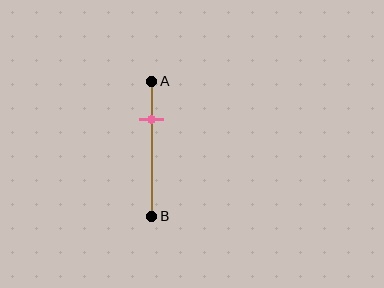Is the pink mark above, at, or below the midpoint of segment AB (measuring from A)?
The pink mark is above the midpoint of segment AB.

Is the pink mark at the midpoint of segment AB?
No, the mark is at about 30% from A, not at the 50% midpoint.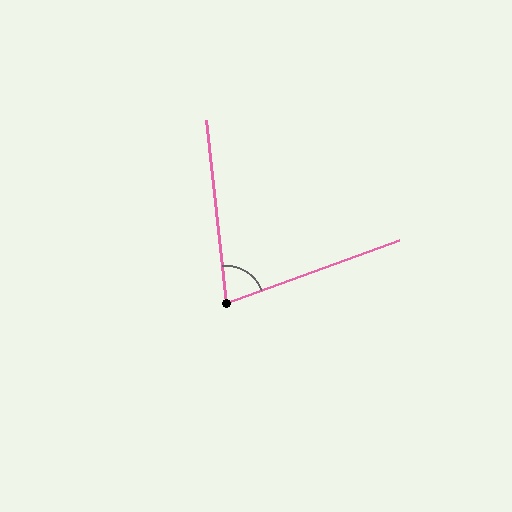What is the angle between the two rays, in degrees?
Approximately 76 degrees.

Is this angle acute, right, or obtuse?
It is acute.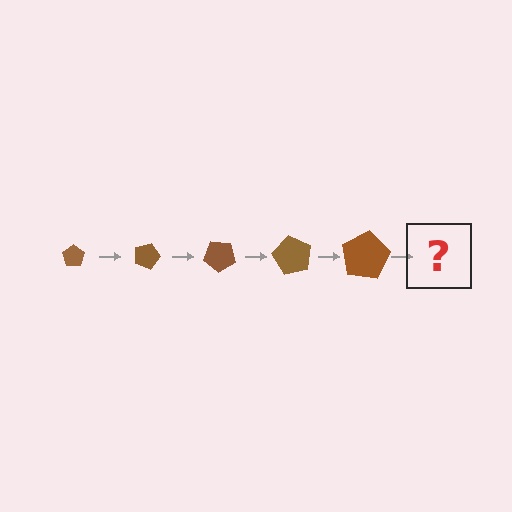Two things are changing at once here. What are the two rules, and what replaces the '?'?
The two rules are that the pentagon grows larger each step and it rotates 20 degrees each step. The '?' should be a pentagon, larger than the previous one and rotated 100 degrees from the start.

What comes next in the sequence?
The next element should be a pentagon, larger than the previous one and rotated 100 degrees from the start.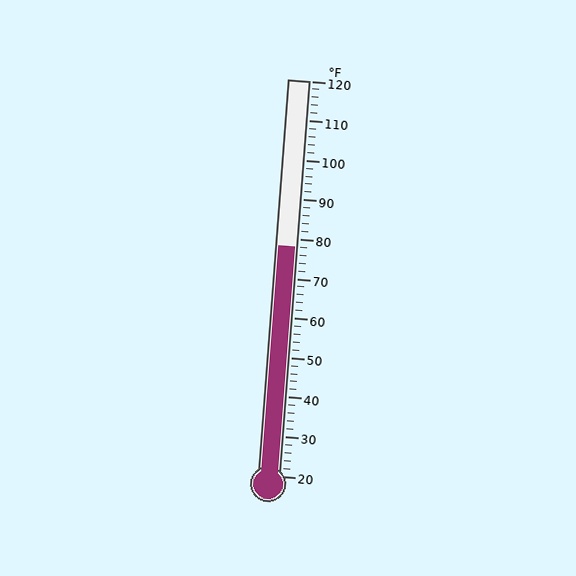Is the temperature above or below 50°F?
The temperature is above 50°F.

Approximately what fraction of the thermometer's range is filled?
The thermometer is filled to approximately 60% of its range.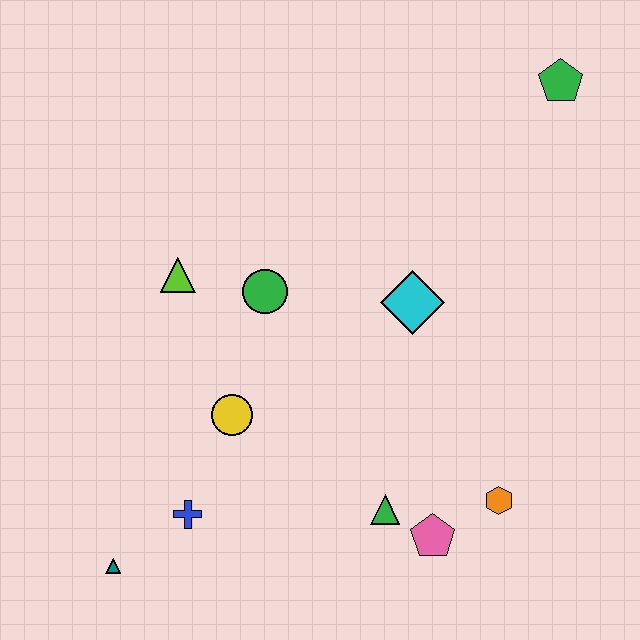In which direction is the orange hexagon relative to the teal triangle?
The orange hexagon is to the right of the teal triangle.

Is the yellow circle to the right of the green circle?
No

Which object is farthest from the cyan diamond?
The teal triangle is farthest from the cyan diamond.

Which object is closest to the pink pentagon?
The green triangle is closest to the pink pentagon.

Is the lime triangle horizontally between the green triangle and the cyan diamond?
No